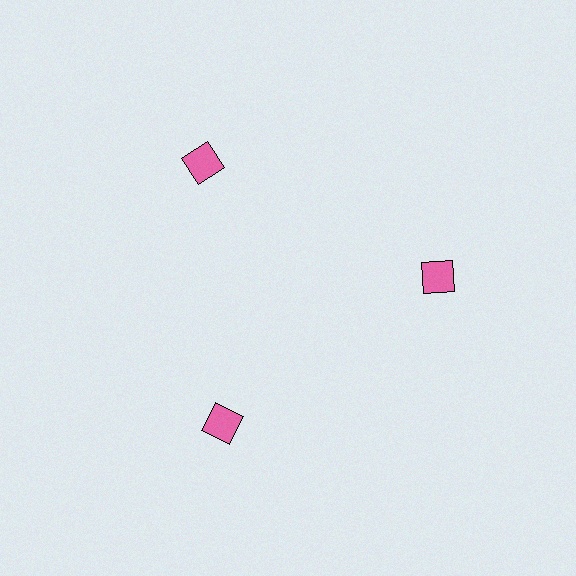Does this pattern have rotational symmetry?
Yes, this pattern has 3-fold rotational symmetry. It looks the same after rotating 120 degrees around the center.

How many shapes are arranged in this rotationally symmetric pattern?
There are 3 shapes, arranged in 3 groups of 1.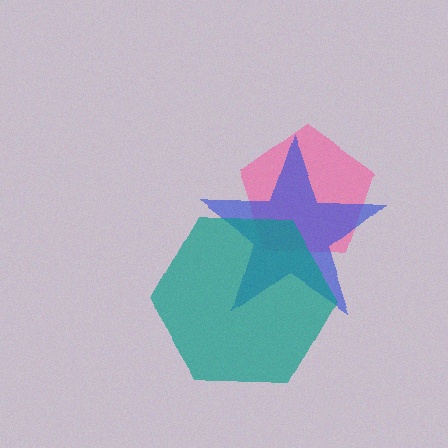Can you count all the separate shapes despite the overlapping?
Yes, there are 3 separate shapes.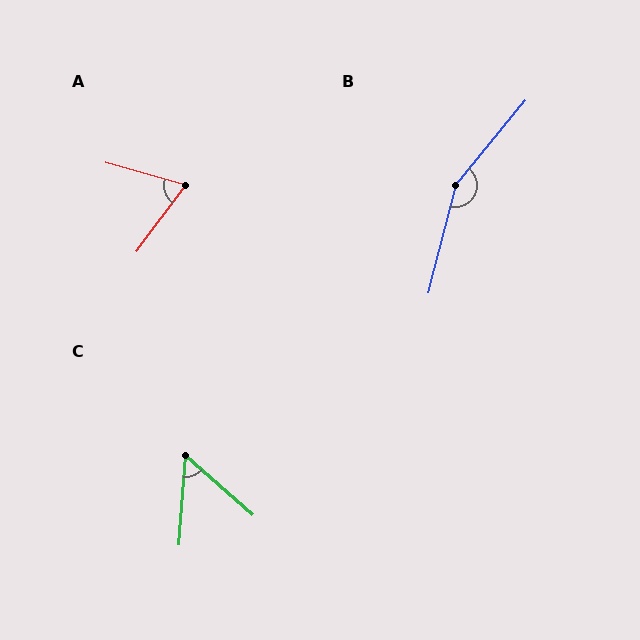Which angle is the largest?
B, at approximately 155 degrees.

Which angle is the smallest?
C, at approximately 53 degrees.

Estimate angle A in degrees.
Approximately 70 degrees.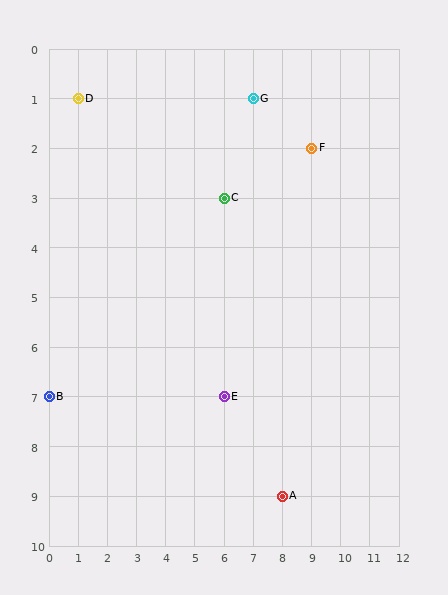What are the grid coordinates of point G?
Point G is at grid coordinates (7, 1).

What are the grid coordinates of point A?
Point A is at grid coordinates (8, 9).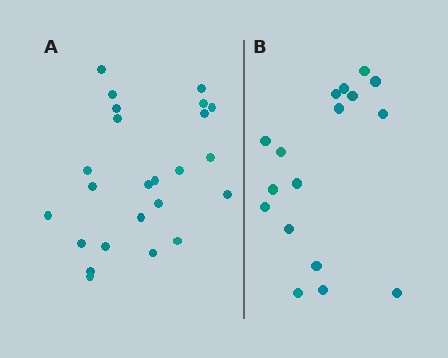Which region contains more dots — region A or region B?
Region A (the left region) has more dots.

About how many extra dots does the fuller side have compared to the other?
Region A has roughly 8 or so more dots than region B.